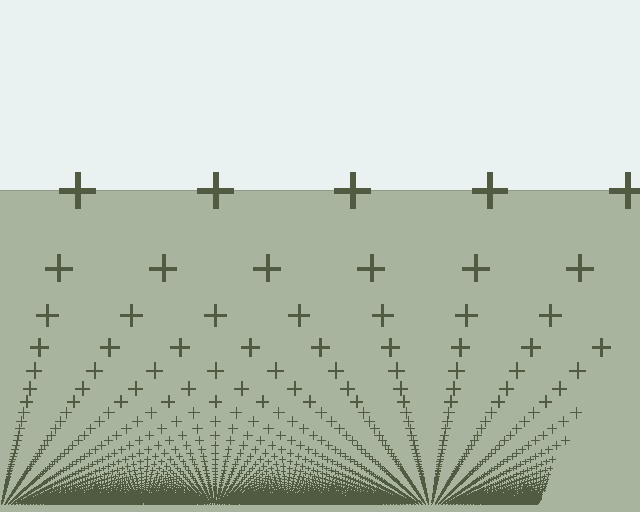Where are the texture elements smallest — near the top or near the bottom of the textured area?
Near the bottom.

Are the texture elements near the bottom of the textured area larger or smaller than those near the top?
Smaller. The gradient is inverted — elements near the bottom are smaller and denser.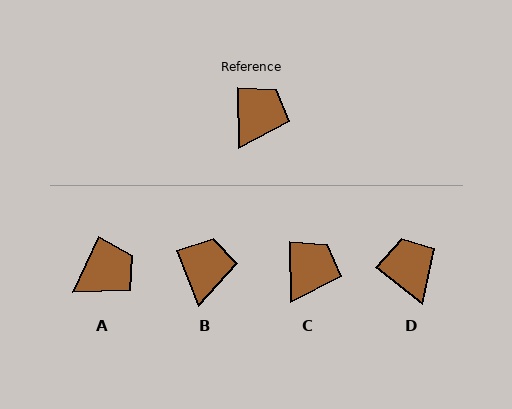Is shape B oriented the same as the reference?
No, it is off by about 20 degrees.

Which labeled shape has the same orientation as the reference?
C.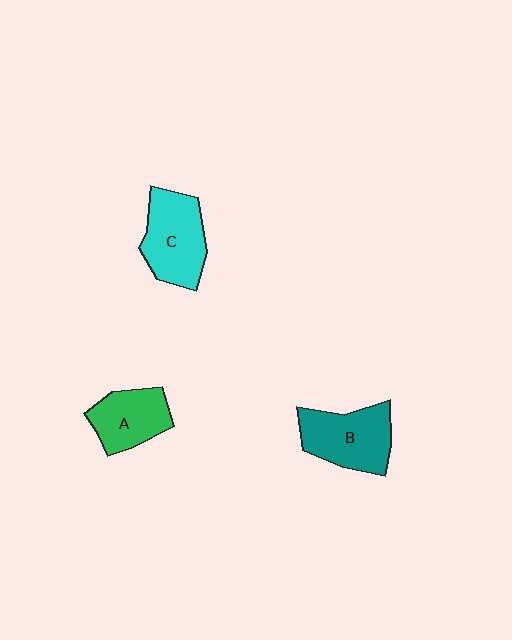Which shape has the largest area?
Shape C (cyan).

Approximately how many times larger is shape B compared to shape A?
Approximately 1.3 times.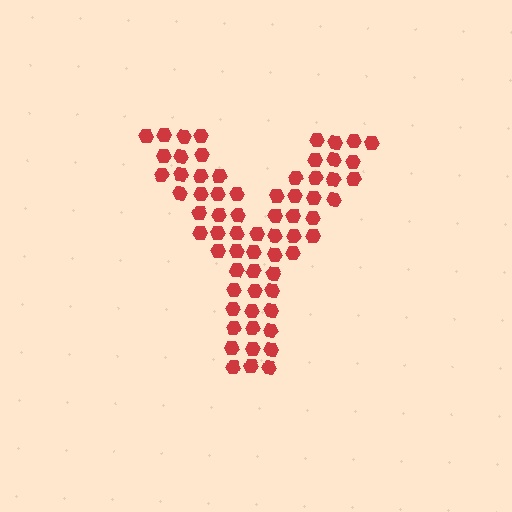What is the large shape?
The large shape is the letter Y.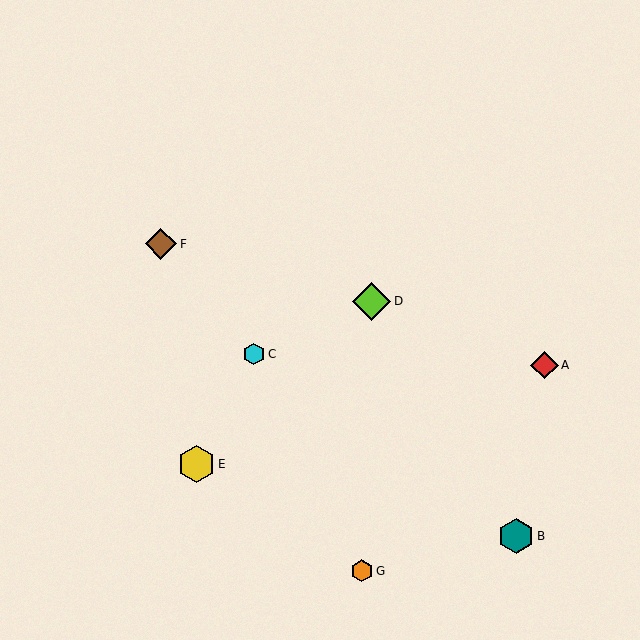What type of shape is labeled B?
Shape B is a teal hexagon.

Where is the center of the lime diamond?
The center of the lime diamond is at (372, 301).